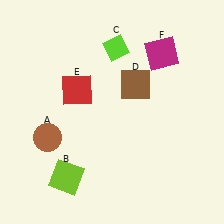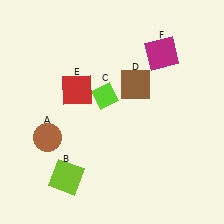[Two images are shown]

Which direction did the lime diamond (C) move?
The lime diamond (C) moved down.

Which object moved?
The lime diamond (C) moved down.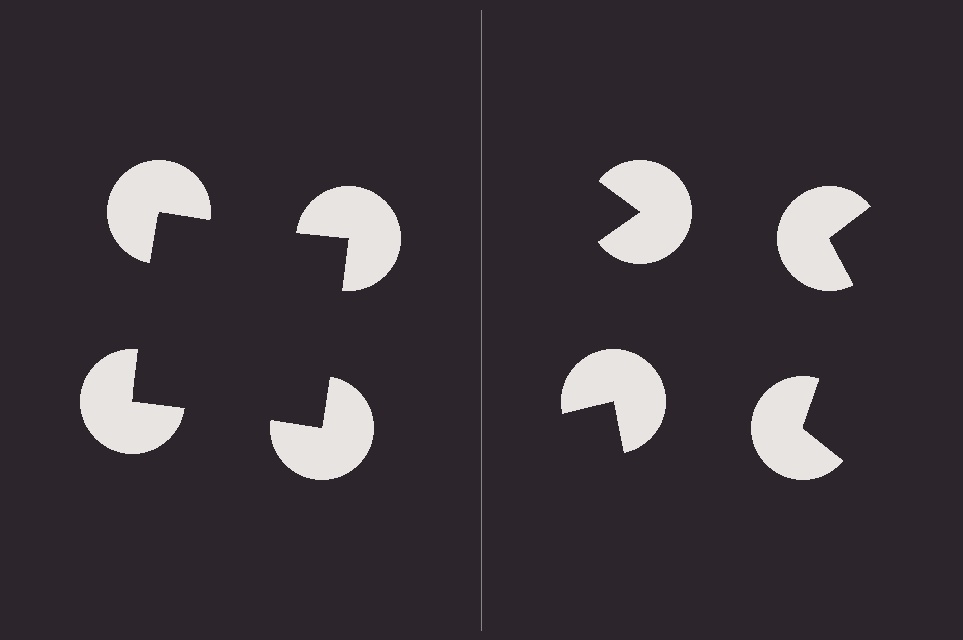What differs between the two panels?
The pac-man discs are positioned identically on both sides; only the wedge orientations differ. On the left they align to a square; on the right they are misaligned.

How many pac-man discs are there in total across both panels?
8 — 4 on each side.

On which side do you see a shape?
An illusory square appears on the left side. On the right side the wedge cuts are rotated, so no coherent shape forms.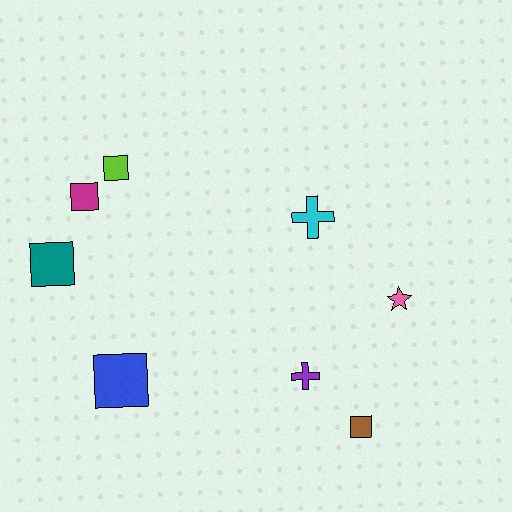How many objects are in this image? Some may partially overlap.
There are 8 objects.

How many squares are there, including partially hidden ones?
There are 5 squares.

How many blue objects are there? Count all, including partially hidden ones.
There is 1 blue object.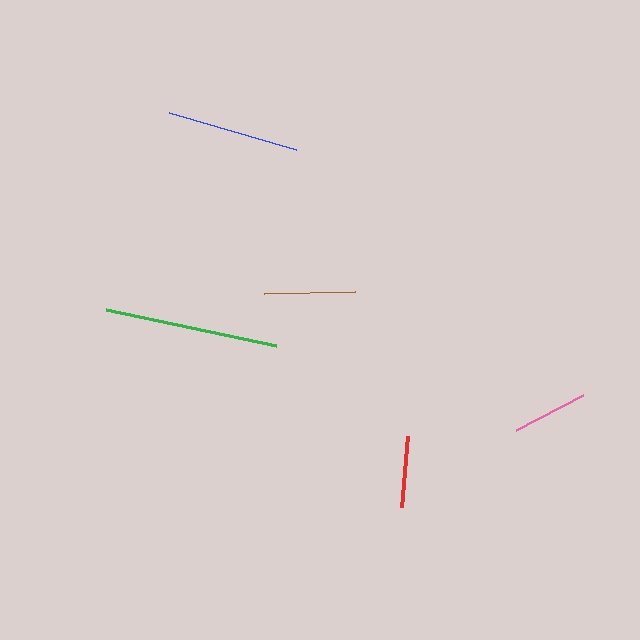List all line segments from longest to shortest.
From longest to shortest: green, blue, brown, pink, red.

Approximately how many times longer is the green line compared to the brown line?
The green line is approximately 1.9 times the length of the brown line.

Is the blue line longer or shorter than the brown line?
The blue line is longer than the brown line.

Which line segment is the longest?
The green line is the longest at approximately 174 pixels.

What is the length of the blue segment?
The blue segment is approximately 133 pixels long.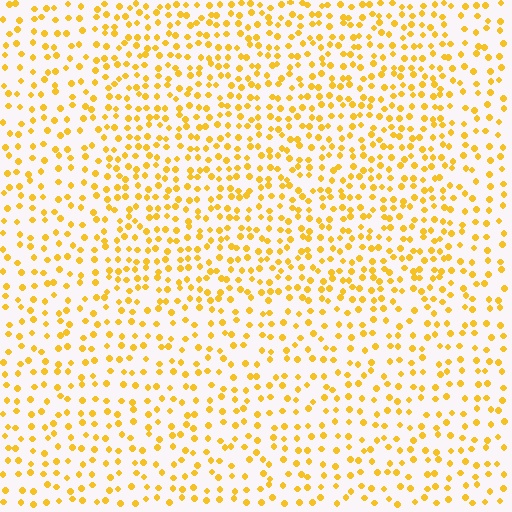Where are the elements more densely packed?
The elements are more densely packed inside the rectangle boundary.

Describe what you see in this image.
The image contains small yellow elements arranged at two different densities. A rectangle-shaped region is visible where the elements are more densely packed than the surrounding area.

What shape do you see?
I see a rectangle.